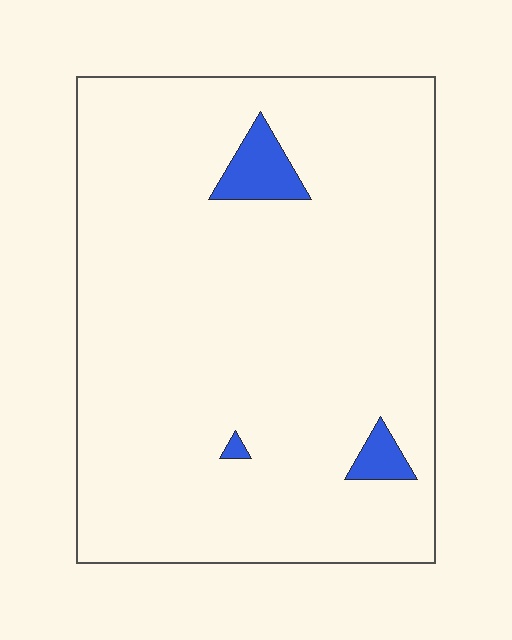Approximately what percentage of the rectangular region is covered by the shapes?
Approximately 5%.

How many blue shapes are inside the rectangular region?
3.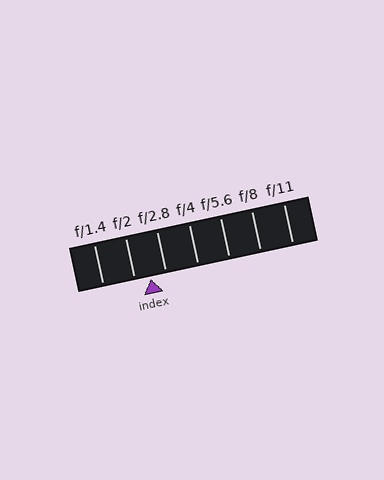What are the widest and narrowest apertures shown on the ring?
The widest aperture shown is f/1.4 and the narrowest is f/11.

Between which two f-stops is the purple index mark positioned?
The index mark is between f/2 and f/2.8.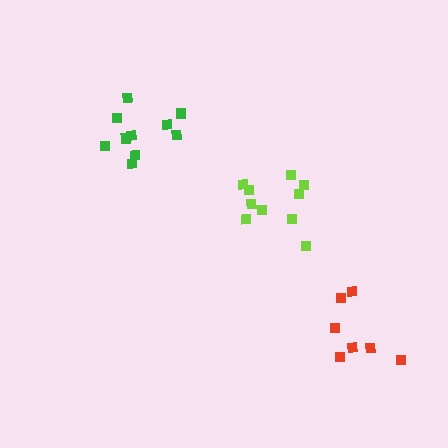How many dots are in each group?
Group 1: 11 dots, Group 2: 7 dots, Group 3: 10 dots (28 total).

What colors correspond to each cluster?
The clusters are colored: green, red, lime.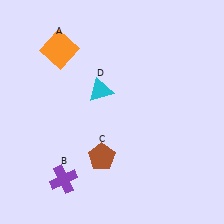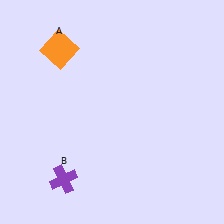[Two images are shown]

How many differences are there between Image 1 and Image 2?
There are 2 differences between the two images.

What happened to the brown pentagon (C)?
The brown pentagon (C) was removed in Image 2. It was in the bottom-left area of Image 1.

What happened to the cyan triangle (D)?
The cyan triangle (D) was removed in Image 2. It was in the top-left area of Image 1.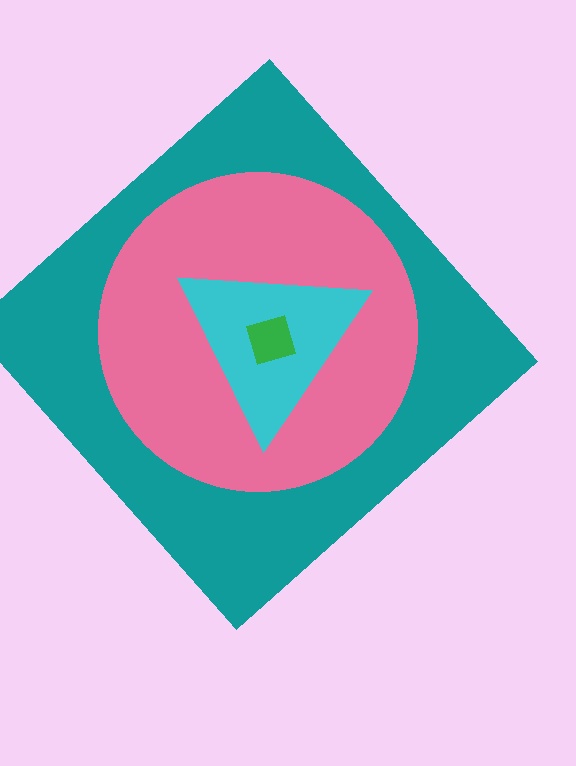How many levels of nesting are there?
4.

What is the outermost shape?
The teal diamond.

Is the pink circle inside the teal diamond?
Yes.